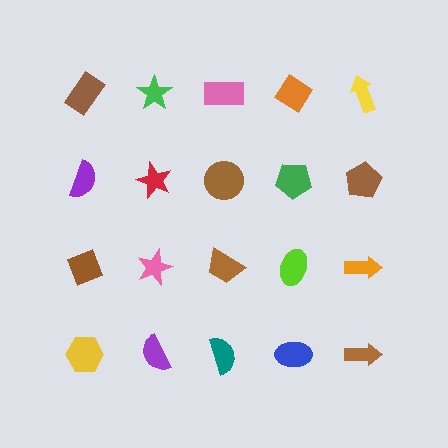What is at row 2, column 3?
A brown circle.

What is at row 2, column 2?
A red star.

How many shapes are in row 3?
5 shapes.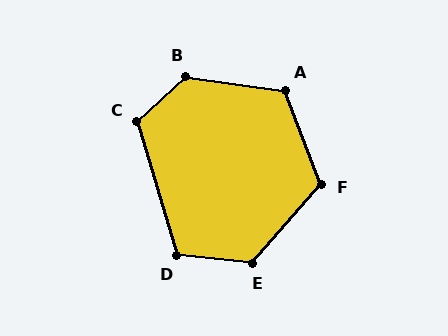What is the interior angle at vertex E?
Approximately 126 degrees (obtuse).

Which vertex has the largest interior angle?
B, at approximately 130 degrees.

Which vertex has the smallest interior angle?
D, at approximately 113 degrees.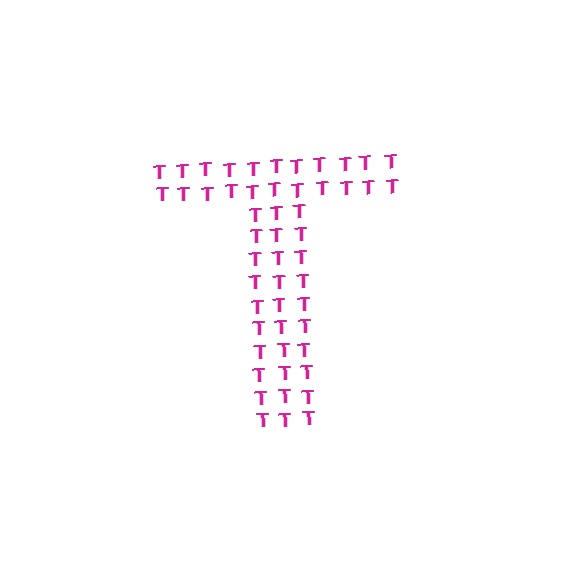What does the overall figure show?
The overall figure shows the letter T.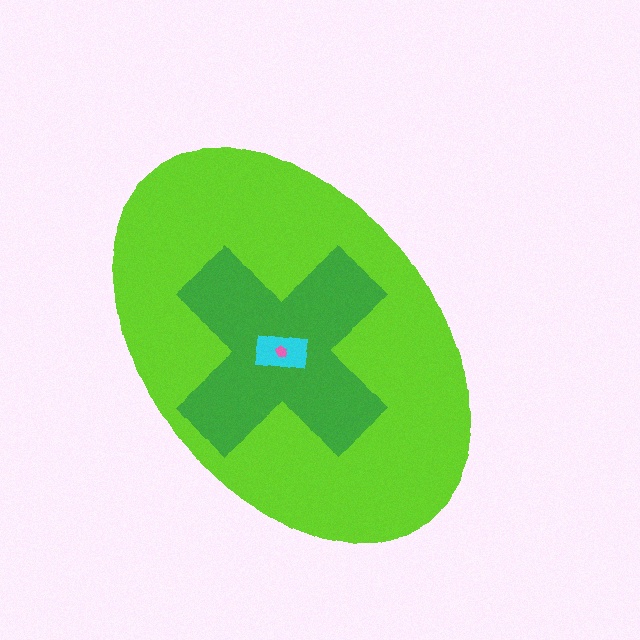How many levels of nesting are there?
4.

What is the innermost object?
The pink pentagon.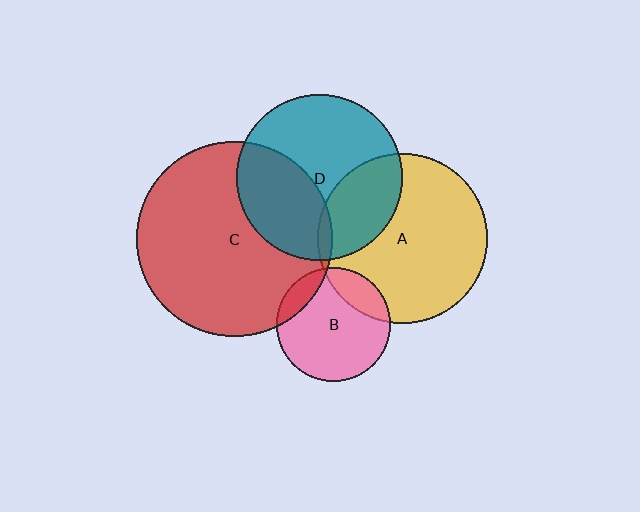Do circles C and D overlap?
Yes.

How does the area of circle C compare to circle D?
Approximately 1.4 times.